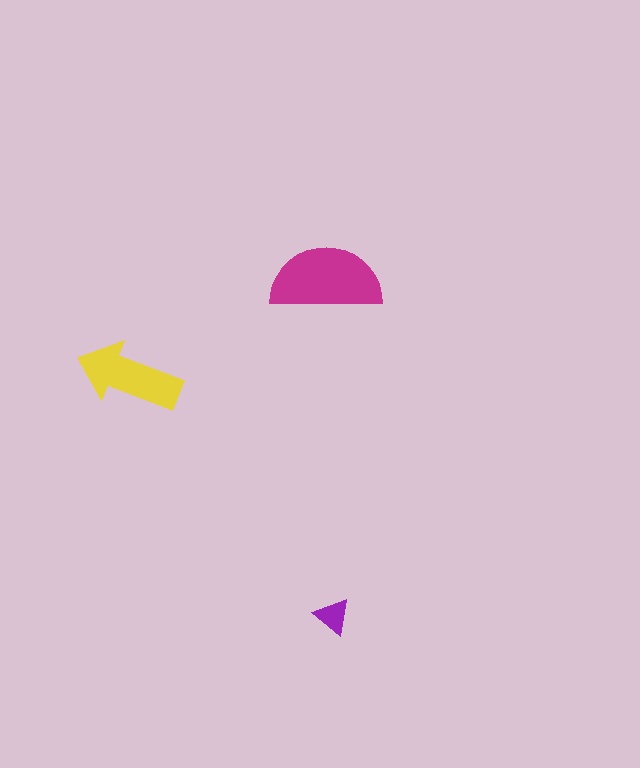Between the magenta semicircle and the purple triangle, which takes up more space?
The magenta semicircle.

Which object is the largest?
The magenta semicircle.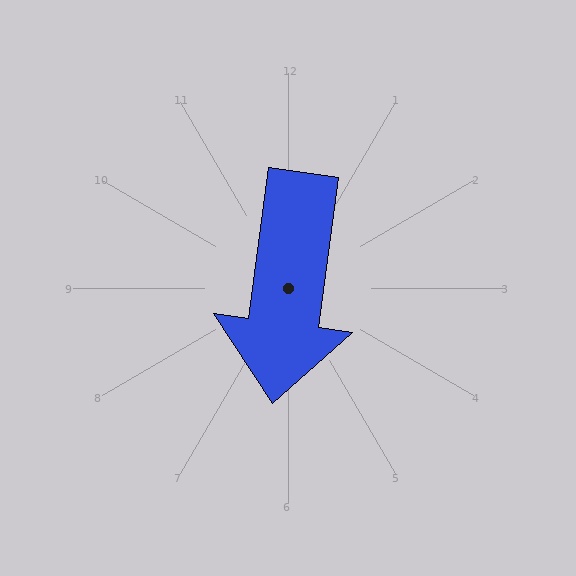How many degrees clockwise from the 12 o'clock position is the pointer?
Approximately 188 degrees.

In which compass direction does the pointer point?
South.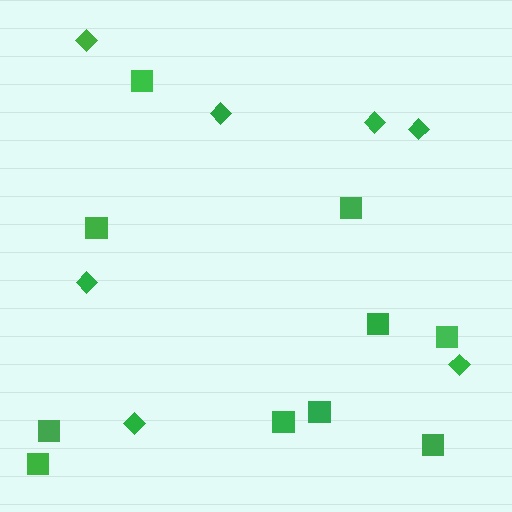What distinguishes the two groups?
There are 2 groups: one group of diamonds (7) and one group of squares (10).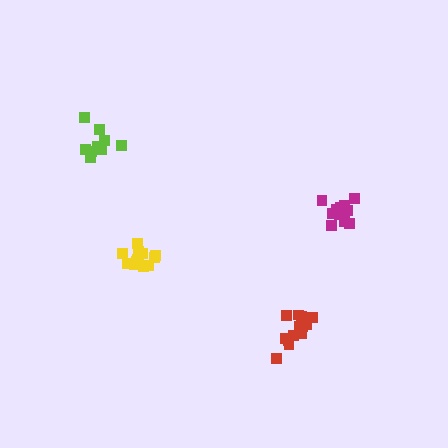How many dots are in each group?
Group 1: 14 dots, Group 2: 10 dots, Group 3: 12 dots, Group 4: 14 dots (50 total).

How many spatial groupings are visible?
There are 4 spatial groupings.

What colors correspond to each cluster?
The clusters are colored: yellow, lime, magenta, red.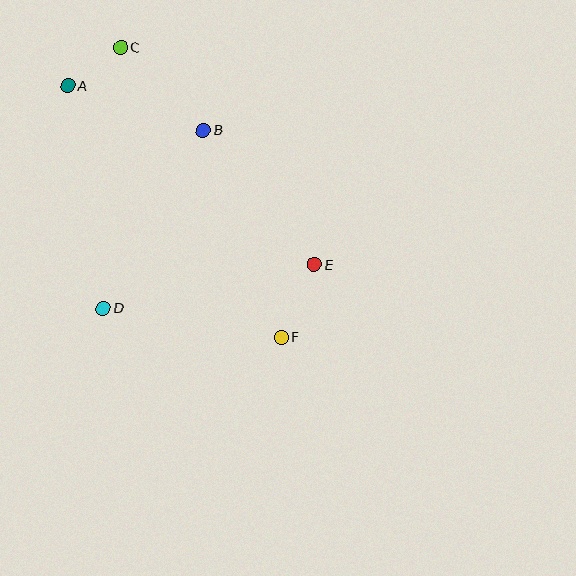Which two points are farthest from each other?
Points C and F are farthest from each other.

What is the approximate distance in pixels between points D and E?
The distance between D and E is approximately 216 pixels.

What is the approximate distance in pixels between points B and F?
The distance between B and F is approximately 221 pixels.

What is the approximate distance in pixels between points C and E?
The distance between C and E is approximately 291 pixels.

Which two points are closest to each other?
Points A and C are closest to each other.